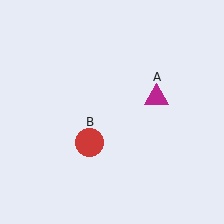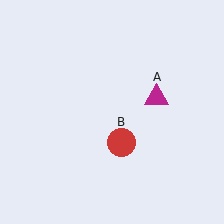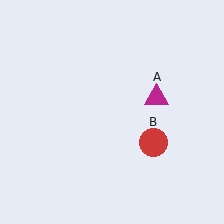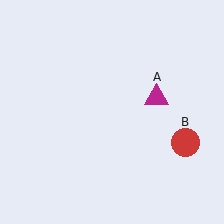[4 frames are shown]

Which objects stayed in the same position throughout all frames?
Magenta triangle (object A) remained stationary.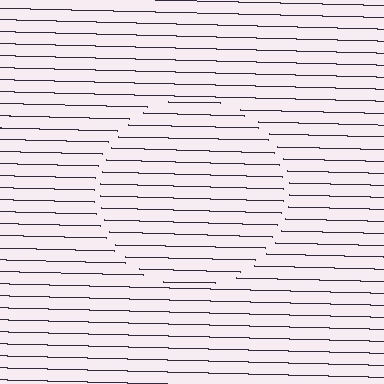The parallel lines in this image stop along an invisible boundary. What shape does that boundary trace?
An illusory circle. The interior of the shape contains the same grating, shifted by half a period — the contour is defined by the phase discontinuity where line-ends from the inner and outer gratings abut.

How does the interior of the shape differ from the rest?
The interior of the shape contains the same grating, shifted by half a period — the contour is defined by the phase discontinuity where line-ends from the inner and outer gratings abut.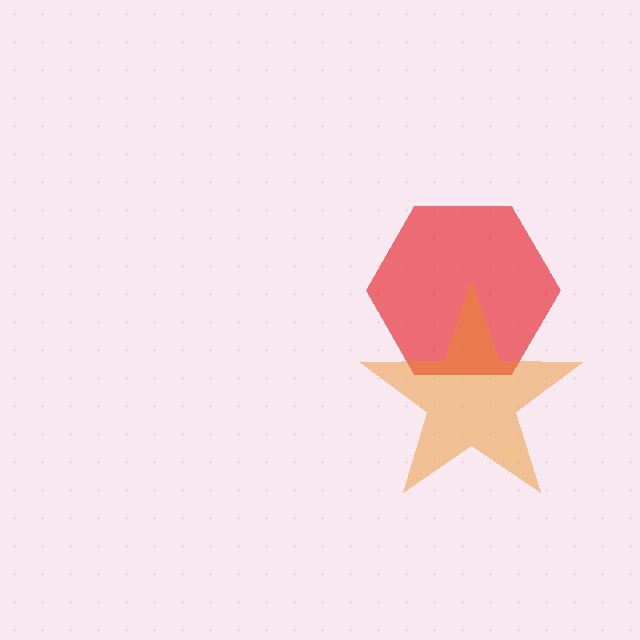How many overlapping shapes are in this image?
There are 2 overlapping shapes in the image.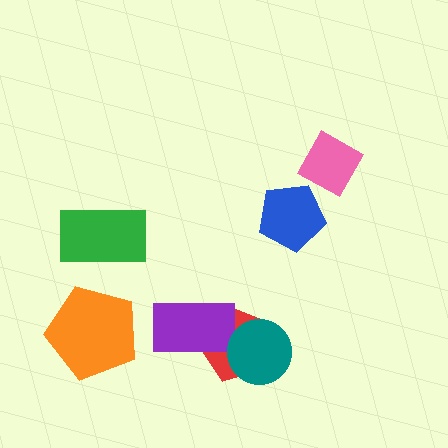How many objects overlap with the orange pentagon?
0 objects overlap with the orange pentagon.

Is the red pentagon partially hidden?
Yes, it is partially covered by another shape.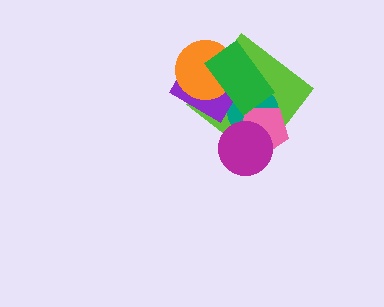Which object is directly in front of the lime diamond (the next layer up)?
The teal circle is directly in front of the lime diamond.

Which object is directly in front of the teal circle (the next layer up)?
The purple diamond is directly in front of the teal circle.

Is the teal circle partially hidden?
Yes, it is partially covered by another shape.